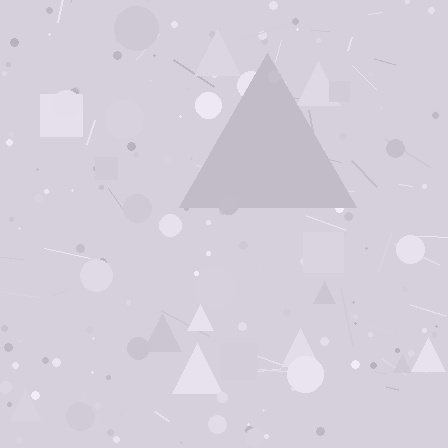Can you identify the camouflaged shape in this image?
The camouflaged shape is a triangle.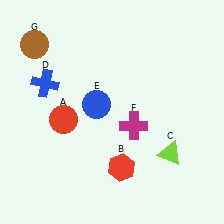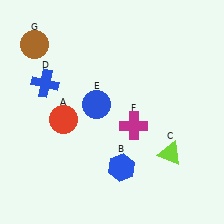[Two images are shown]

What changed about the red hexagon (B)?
In Image 1, B is red. In Image 2, it changed to blue.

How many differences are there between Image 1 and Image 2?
There is 1 difference between the two images.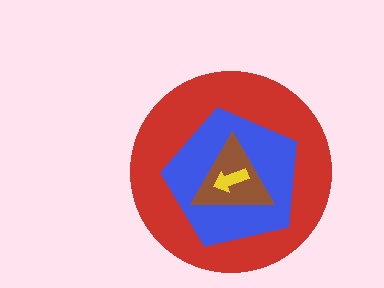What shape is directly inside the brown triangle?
The yellow arrow.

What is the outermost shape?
The red circle.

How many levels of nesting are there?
4.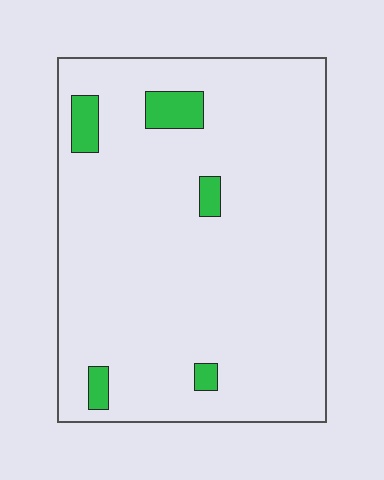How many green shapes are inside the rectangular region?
5.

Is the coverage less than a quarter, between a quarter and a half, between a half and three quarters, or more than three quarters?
Less than a quarter.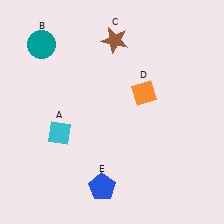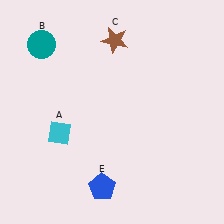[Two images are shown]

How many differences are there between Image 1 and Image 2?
There is 1 difference between the two images.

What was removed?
The orange diamond (D) was removed in Image 2.